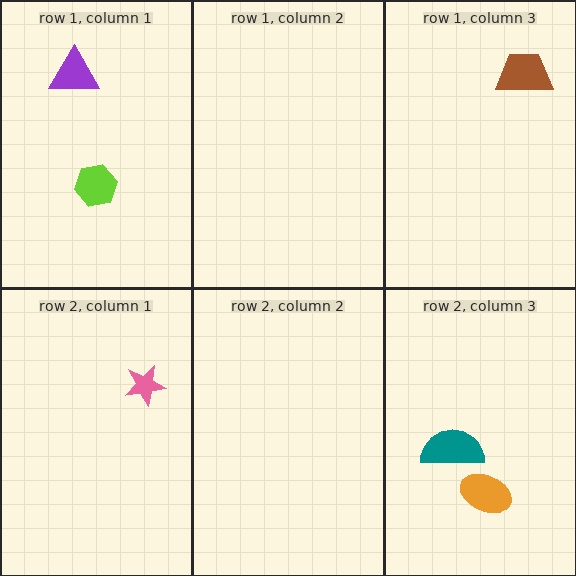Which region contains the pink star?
The row 2, column 1 region.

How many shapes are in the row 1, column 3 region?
1.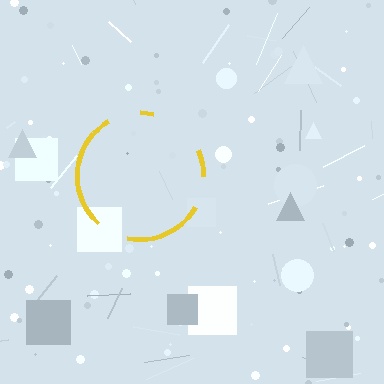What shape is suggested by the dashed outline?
The dashed outline suggests a circle.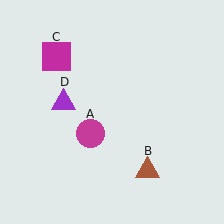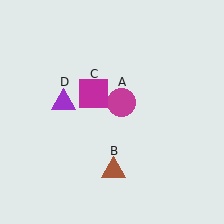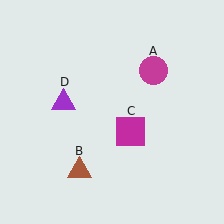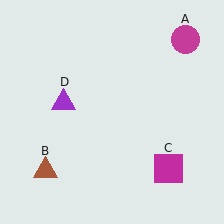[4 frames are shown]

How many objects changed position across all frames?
3 objects changed position: magenta circle (object A), brown triangle (object B), magenta square (object C).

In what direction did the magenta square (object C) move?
The magenta square (object C) moved down and to the right.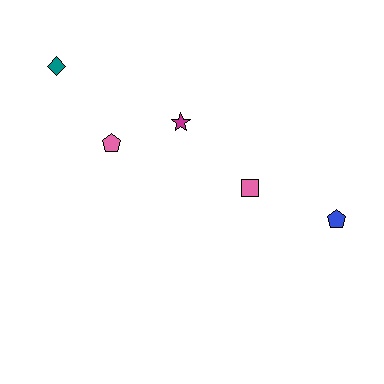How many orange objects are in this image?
There are no orange objects.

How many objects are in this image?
There are 5 objects.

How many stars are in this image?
There is 1 star.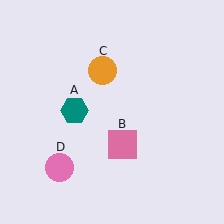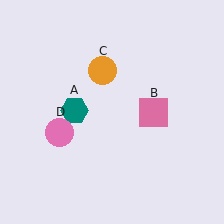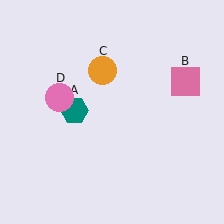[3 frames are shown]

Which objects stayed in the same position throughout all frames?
Teal hexagon (object A) and orange circle (object C) remained stationary.